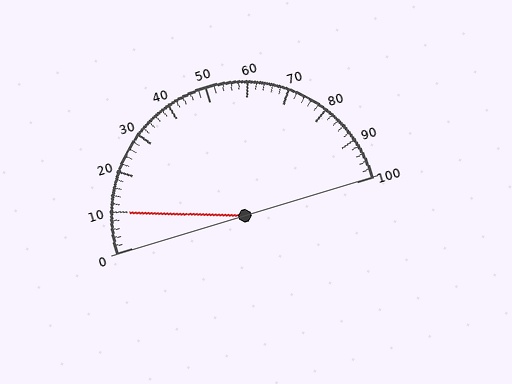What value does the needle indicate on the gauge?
The needle indicates approximately 10.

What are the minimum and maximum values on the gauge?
The gauge ranges from 0 to 100.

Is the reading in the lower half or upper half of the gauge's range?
The reading is in the lower half of the range (0 to 100).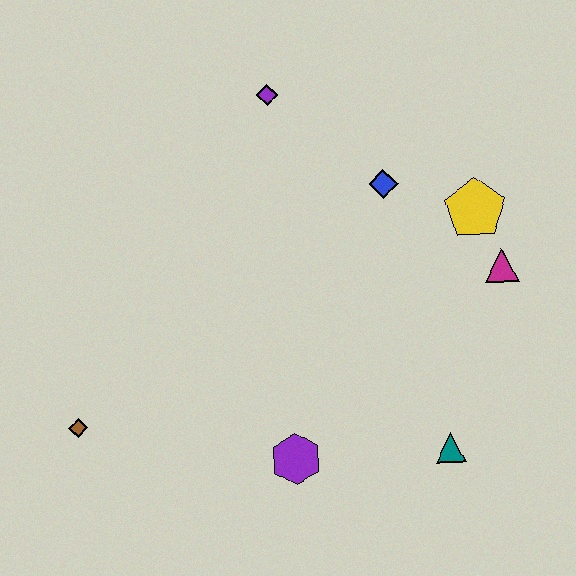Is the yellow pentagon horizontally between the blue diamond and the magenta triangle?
Yes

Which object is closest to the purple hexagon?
The teal triangle is closest to the purple hexagon.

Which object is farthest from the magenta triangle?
The brown diamond is farthest from the magenta triangle.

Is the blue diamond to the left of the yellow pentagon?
Yes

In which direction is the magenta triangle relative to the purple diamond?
The magenta triangle is to the right of the purple diamond.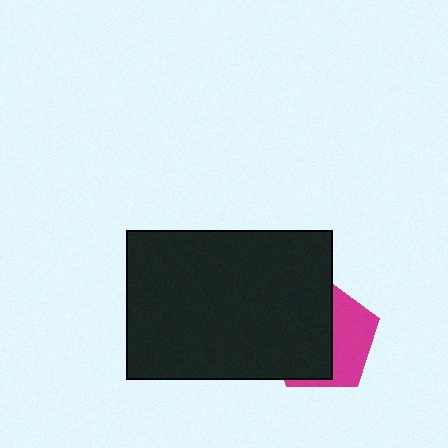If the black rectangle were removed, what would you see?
You would see the complete magenta pentagon.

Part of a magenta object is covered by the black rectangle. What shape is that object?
It is a pentagon.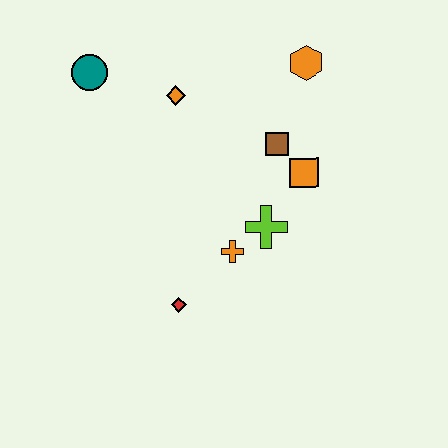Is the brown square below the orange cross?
No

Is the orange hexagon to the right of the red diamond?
Yes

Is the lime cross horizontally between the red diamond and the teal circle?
No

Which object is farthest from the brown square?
The teal circle is farthest from the brown square.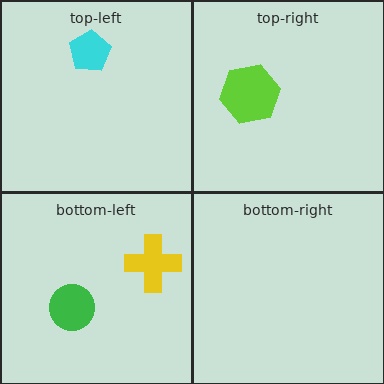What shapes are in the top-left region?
The cyan pentagon.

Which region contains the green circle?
The bottom-left region.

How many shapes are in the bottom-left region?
2.